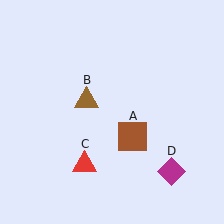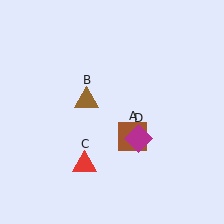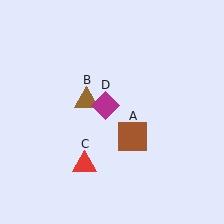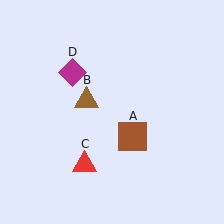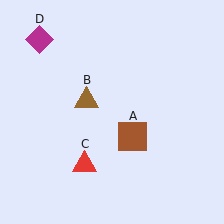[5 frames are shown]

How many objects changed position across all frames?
1 object changed position: magenta diamond (object D).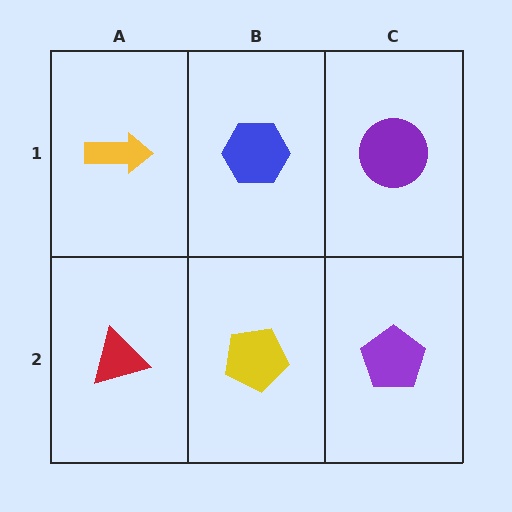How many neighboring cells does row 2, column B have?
3.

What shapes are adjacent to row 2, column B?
A blue hexagon (row 1, column B), a red triangle (row 2, column A), a purple pentagon (row 2, column C).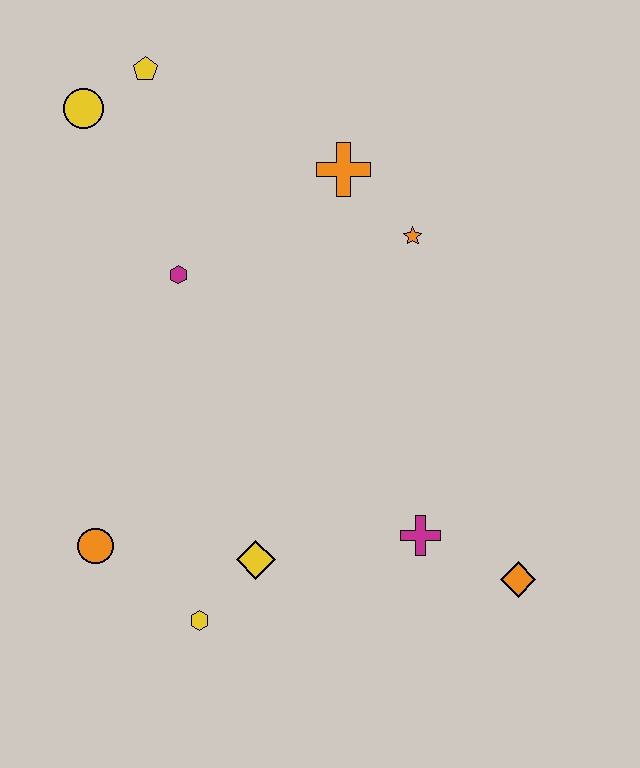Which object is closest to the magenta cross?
The orange diamond is closest to the magenta cross.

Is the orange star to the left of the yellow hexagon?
No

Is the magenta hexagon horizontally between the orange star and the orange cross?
No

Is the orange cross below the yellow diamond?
No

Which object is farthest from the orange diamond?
The yellow circle is farthest from the orange diamond.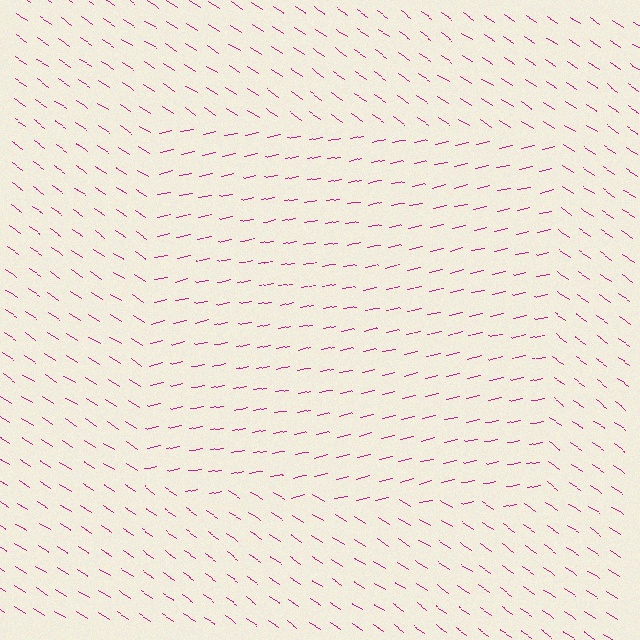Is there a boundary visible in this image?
Yes, there is a texture boundary formed by a change in line orientation.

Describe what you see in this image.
The image is filled with small magenta line segments. A rectangle region in the image has lines oriented differently from the surrounding lines, creating a visible texture boundary.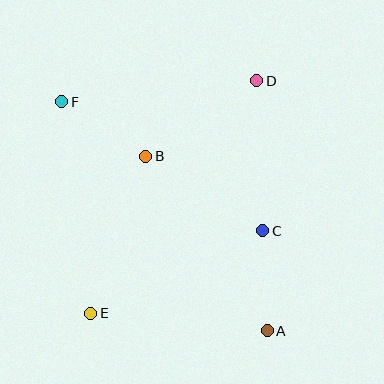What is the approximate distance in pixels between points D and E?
The distance between D and E is approximately 286 pixels.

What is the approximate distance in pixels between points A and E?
The distance between A and E is approximately 177 pixels.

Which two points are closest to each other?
Points A and C are closest to each other.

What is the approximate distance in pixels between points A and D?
The distance between A and D is approximately 250 pixels.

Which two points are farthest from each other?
Points A and F are farthest from each other.